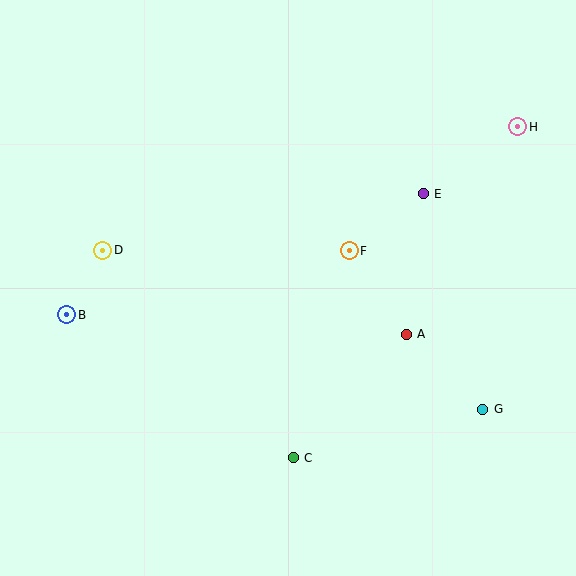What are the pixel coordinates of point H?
Point H is at (518, 127).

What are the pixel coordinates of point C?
Point C is at (293, 458).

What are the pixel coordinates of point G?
Point G is at (483, 409).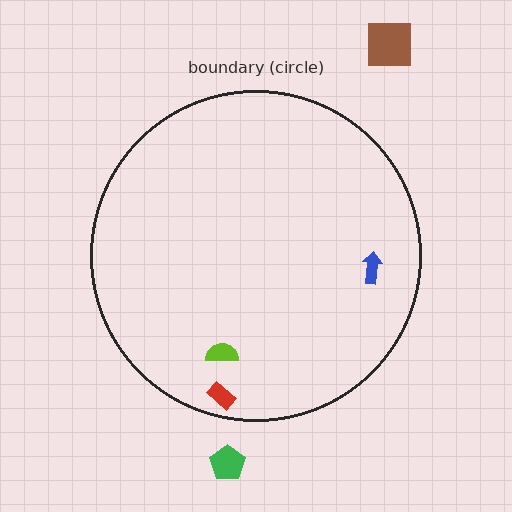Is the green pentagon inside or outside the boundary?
Outside.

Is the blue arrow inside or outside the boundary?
Inside.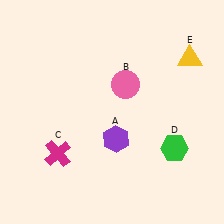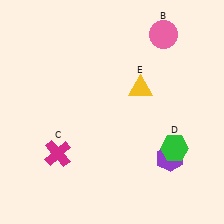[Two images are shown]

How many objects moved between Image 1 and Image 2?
3 objects moved between the two images.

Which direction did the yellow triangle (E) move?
The yellow triangle (E) moved left.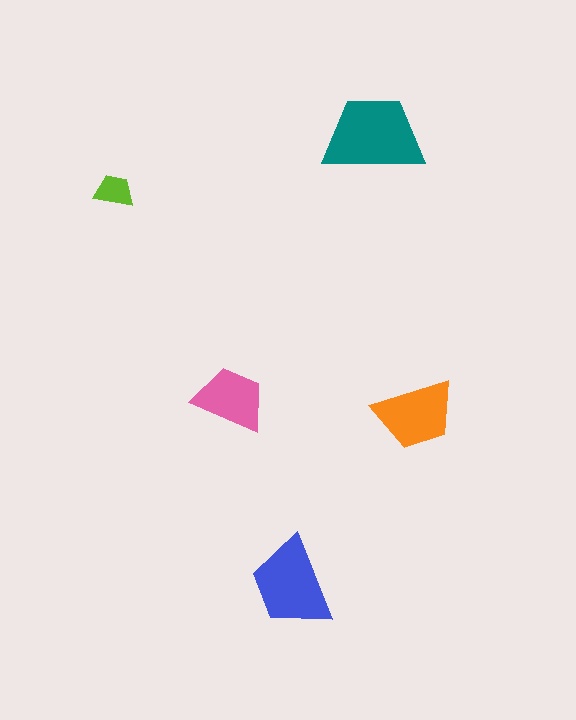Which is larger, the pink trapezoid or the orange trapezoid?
The orange one.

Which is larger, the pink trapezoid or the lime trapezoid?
The pink one.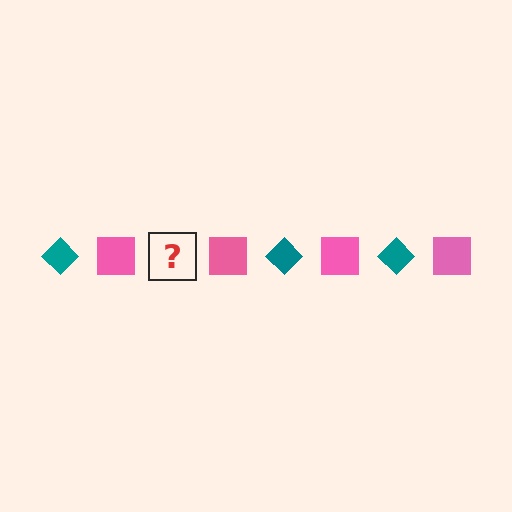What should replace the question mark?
The question mark should be replaced with a teal diamond.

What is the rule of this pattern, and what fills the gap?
The rule is that the pattern alternates between teal diamond and pink square. The gap should be filled with a teal diamond.